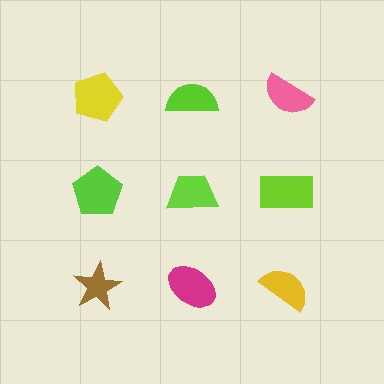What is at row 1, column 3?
A pink semicircle.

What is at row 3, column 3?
A yellow semicircle.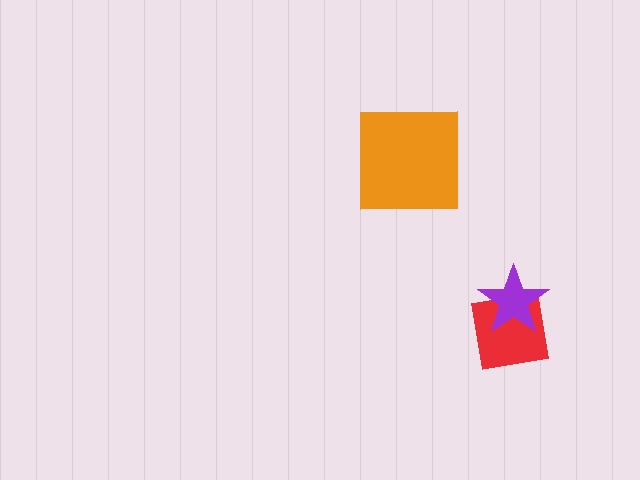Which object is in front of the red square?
The purple star is in front of the red square.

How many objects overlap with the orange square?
0 objects overlap with the orange square.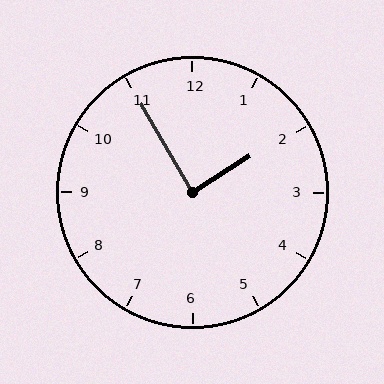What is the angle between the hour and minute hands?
Approximately 88 degrees.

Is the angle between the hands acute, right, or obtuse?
It is right.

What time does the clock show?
1:55.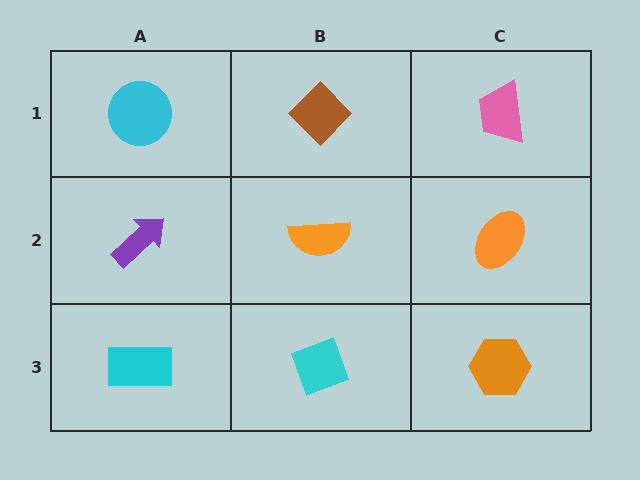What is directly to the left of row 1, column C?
A brown diamond.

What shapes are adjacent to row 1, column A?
A purple arrow (row 2, column A), a brown diamond (row 1, column B).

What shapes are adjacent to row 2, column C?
A pink trapezoid (row 1, column C), an orange hexagon (row 3, column C), an orange semicircle (row 2, column B).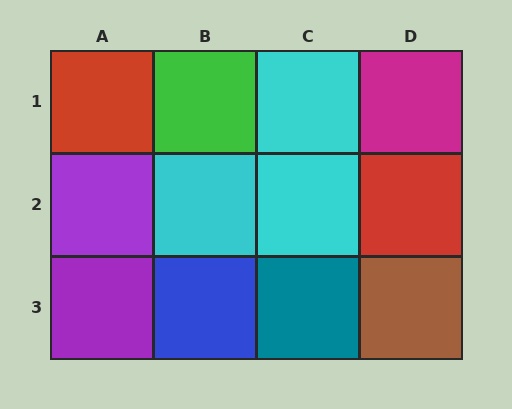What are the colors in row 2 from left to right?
Purple, cyan, cyan, red.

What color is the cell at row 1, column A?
Red.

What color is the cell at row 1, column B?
Green.